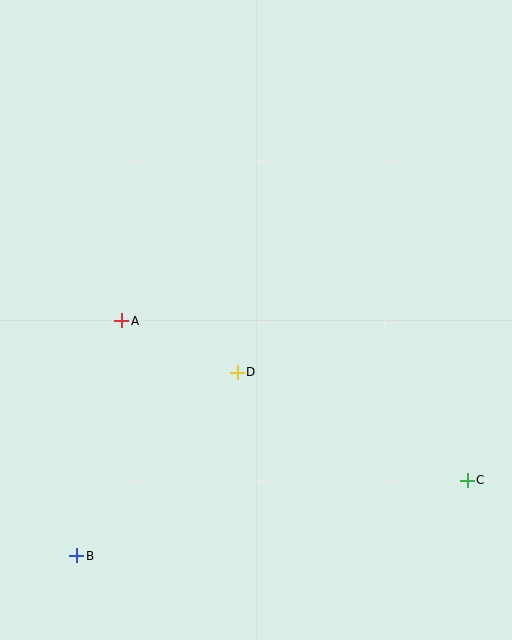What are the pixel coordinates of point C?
Point C is at (467, 480).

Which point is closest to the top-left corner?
Point A is closest to the top-left corner.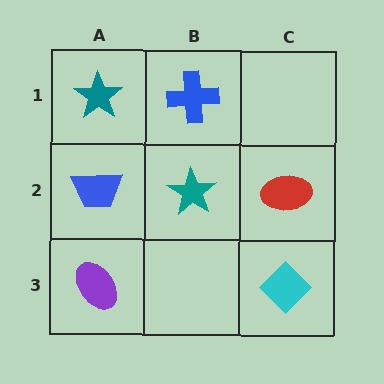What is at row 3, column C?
A cyan diamond.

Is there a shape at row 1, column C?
No, that cell is empty.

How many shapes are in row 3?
2 shapes.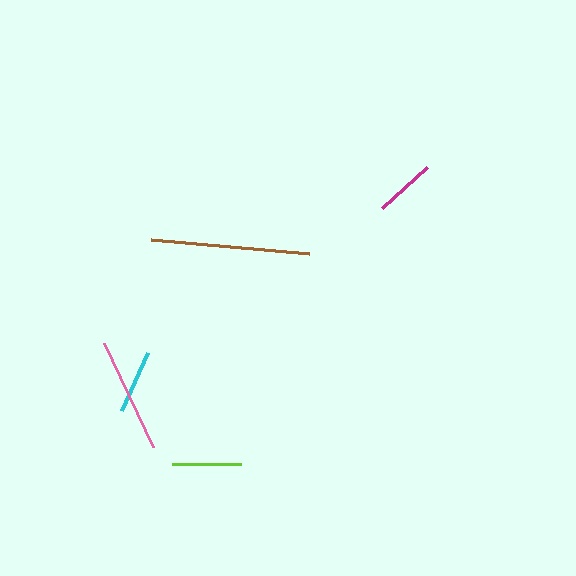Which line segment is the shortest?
The magenta line is the shortest at approximately 61 pixels.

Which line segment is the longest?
The brown line is the longest at approximately 158 pixels.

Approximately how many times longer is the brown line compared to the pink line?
The brown line is approximately 1.4 times the length of the pink line.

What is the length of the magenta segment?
The magenta segment is approximately 61 pixels long.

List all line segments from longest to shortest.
From longest to shortest: brown, pink, lime, cyan, magenta.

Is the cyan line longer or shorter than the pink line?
The pink line is longer than the cyan line.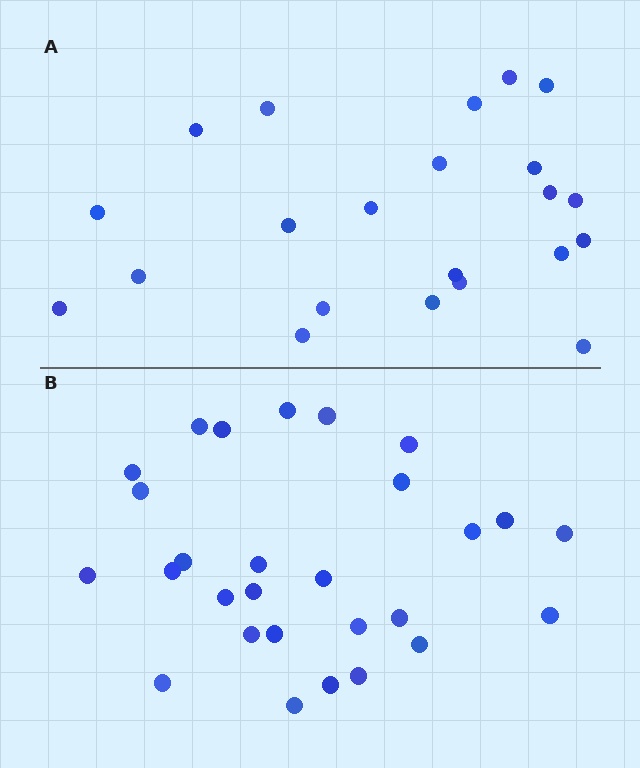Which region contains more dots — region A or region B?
Region B (the bottom region) has more dots.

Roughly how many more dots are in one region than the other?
Region B has about 6 more dots than region A.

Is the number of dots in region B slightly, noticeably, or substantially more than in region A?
Region B has noticeably more, but not dramatically so. The ratio is roughly 1.3 to 1.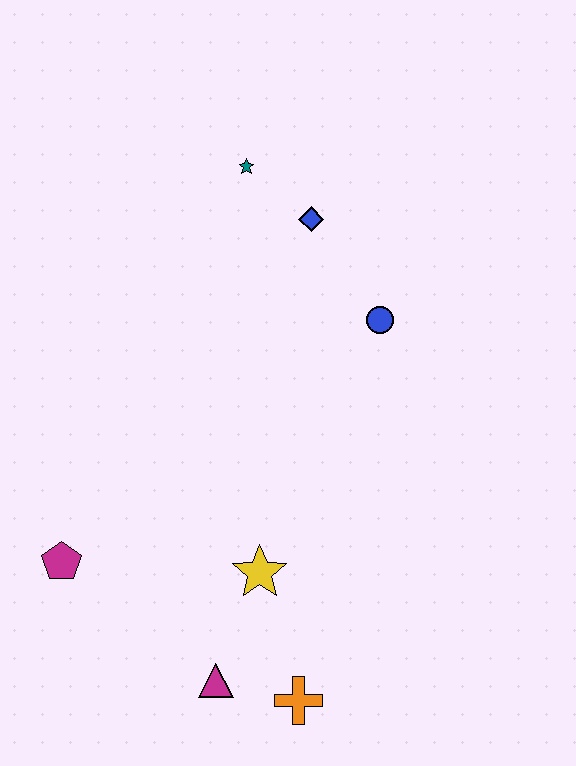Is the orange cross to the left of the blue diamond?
Yes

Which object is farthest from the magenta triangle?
The teal star is farthest from the magenta triangle.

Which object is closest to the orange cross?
The magenta triangle is closest to the orange cross.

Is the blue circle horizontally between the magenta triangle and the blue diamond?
No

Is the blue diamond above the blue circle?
Yes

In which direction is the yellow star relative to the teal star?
The yellow star is below the teal star.